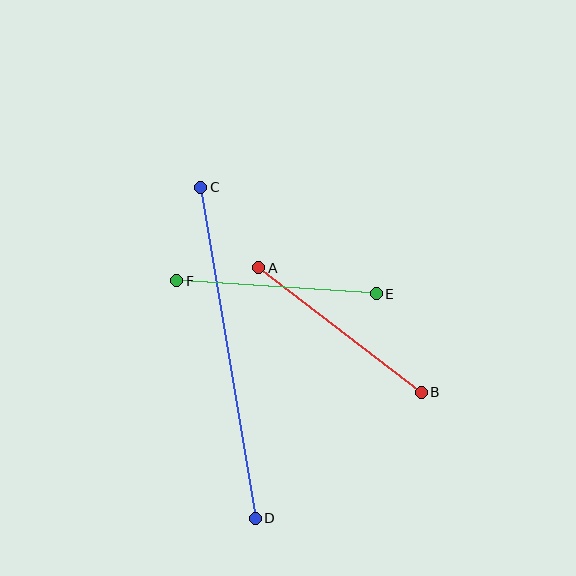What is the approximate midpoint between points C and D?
The midpoint is at approximately (228, 353) pixels.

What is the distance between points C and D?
The distance is approximately 336 pixels.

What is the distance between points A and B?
The distance is approximately 205 pixels.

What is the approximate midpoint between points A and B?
The midpoint is at approximately (340, 330) pixels.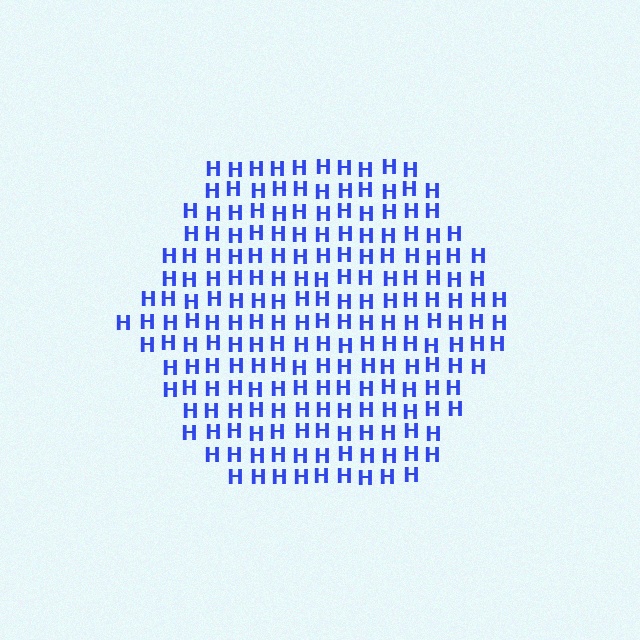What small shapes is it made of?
It is made of small letter H's.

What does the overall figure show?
The overall figure shows a hexagon.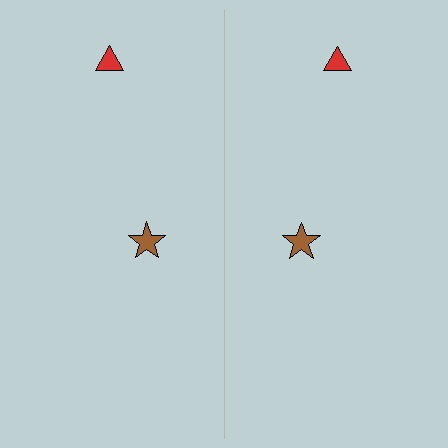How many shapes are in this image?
There are 4 shapes in this image.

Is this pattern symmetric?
Yes, this pattern has bilateral (reflection) symmetry.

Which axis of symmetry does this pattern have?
The pattern has a vertical axis of symmetry running through the center of the image.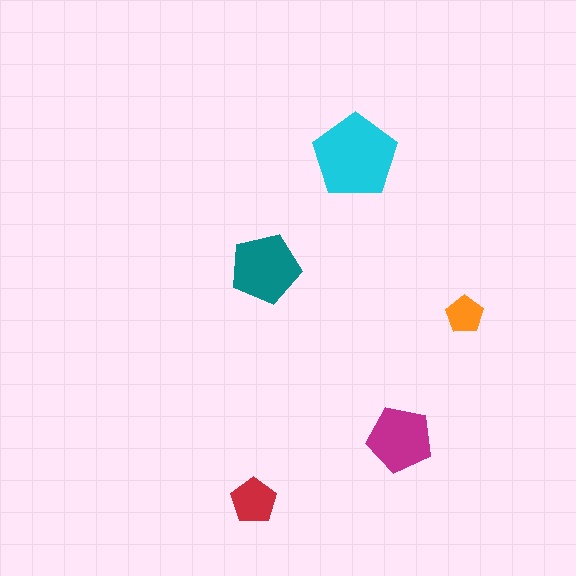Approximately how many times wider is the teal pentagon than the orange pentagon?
About 2 times wider.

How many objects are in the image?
There are 5 objects in the image.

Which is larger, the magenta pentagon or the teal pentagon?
The teal one.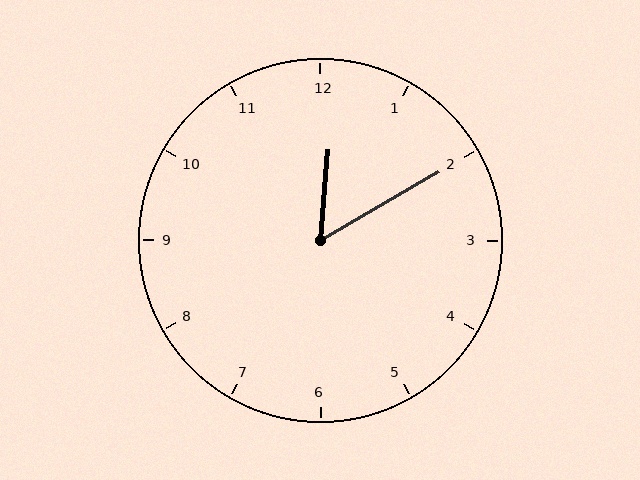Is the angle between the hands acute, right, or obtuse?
It is acute.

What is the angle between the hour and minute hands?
Approximately 55 degrees.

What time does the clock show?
12:10.